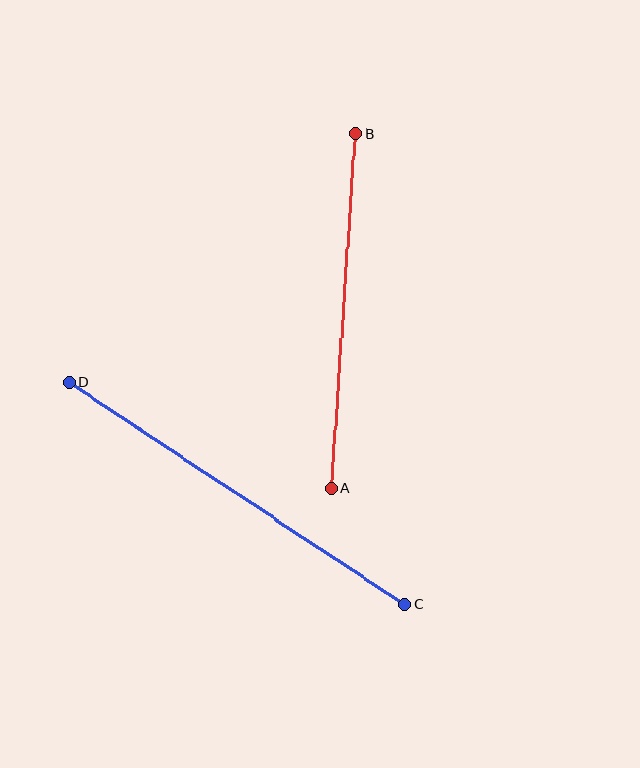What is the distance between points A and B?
The distance is approximately 355 pixels.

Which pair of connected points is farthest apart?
Points C and D are farthest apart.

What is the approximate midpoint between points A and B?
The midpoint is at approximately (344, 311) pixels.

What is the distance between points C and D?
The distance is approximately 402 pixels.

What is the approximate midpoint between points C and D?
The midpoint is at approximately (237, 493) pixels.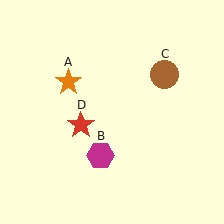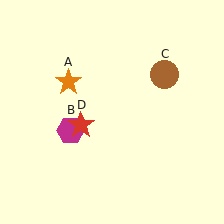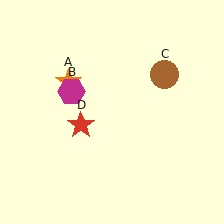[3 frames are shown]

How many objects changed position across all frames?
1 object changed position: magenta hexagon (object B).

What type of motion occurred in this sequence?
The magenta hexagon (object B) rotated clockwise around the center of the scene.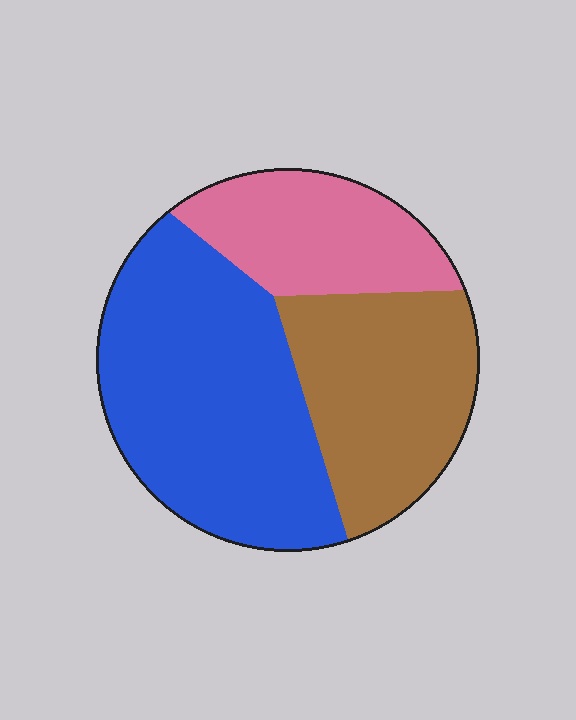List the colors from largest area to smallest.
From largest to smallest: blue, brown, pink.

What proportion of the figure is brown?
Brown covers around 30% of the figure.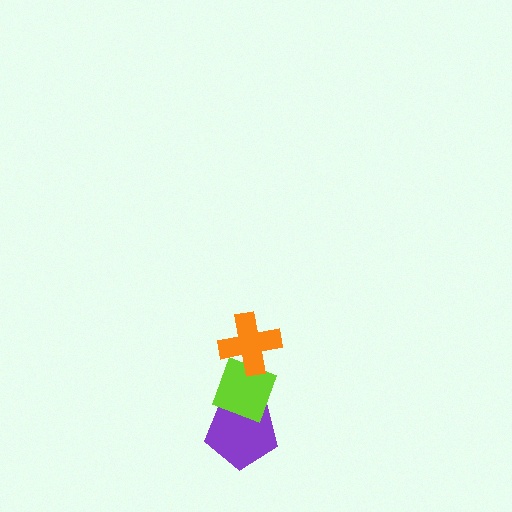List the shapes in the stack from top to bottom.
From top to bottom: the orange cross, the lime diamond, the purple pentagon.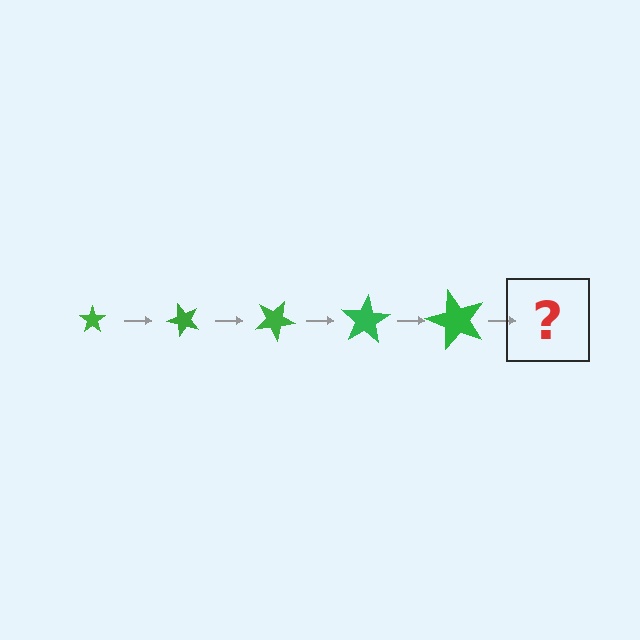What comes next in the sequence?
The next element should be a star, larger than the previous one and rotated 250 degrees from the start.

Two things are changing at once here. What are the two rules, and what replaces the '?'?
The two rules are that the star grows larger each step and it rotates 50 degrees each step. The '?' should be a star, larger than the previous one and rotated 250 degrees from the start.